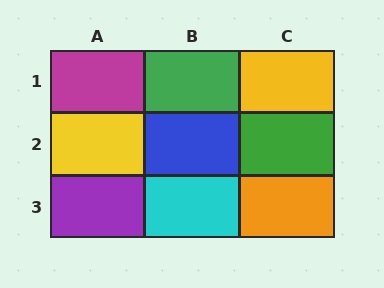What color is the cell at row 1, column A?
Magenta.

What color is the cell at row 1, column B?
Green.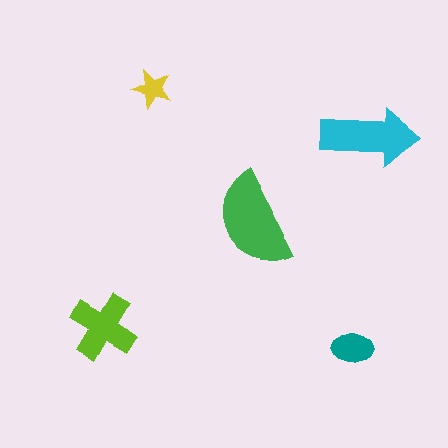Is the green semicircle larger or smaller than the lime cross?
Larger.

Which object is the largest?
The green semicircle.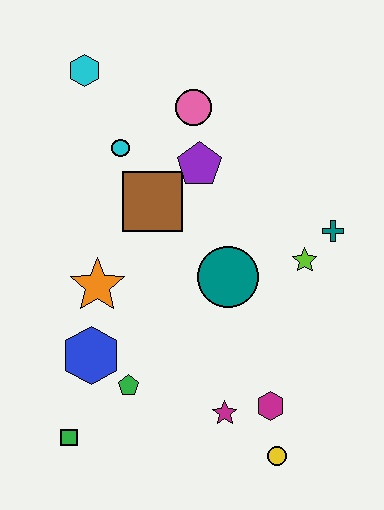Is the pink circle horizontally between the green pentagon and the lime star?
Yes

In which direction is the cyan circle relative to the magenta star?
The cyan circle is above the magenta star.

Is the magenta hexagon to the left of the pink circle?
No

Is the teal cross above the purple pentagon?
No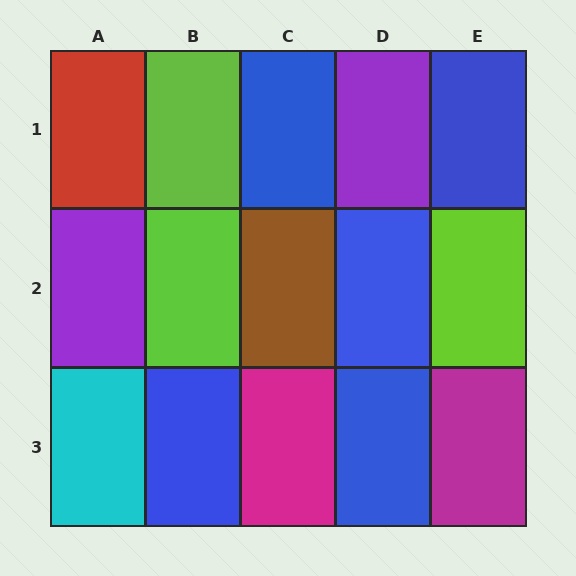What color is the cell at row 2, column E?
Lime.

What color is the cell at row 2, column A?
Purple.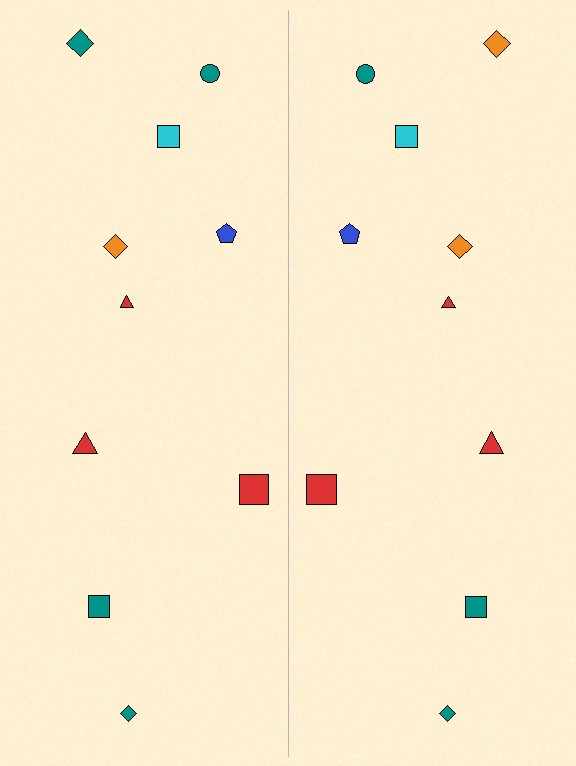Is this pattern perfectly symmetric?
No, the pattern is not perfectly symmetric. The orange diamond on the right side breaks the symmetry — its mirror counterpart is teal.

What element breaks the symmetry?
The orange diamond on the right side breaks the symmetry — its mirror counterpart is teal.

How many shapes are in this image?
There are 20 shapes in this image.